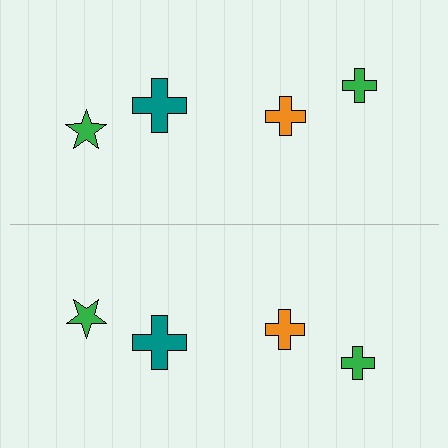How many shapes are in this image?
There are 8 shapes in this image.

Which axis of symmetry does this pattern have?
The pattern has a horizontal axis of symmetry running through the center of the image.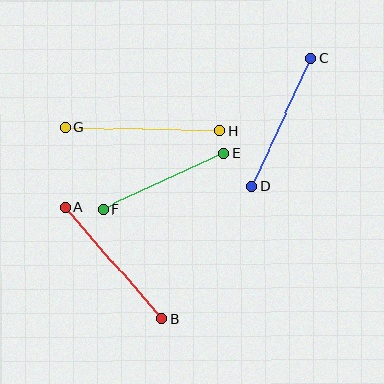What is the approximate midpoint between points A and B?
The midpoint is at approximately (113, 263) pixels.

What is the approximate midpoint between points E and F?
The midpoint is at approximately (163, 181) pixels.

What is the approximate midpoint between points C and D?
The midpoint is at approximately (281, 122) pixels.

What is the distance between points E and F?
The distance is approximately 133 pixels.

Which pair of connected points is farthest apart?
Points G and H are farthest apart.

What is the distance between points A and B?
The distance is approximately 147 pixels.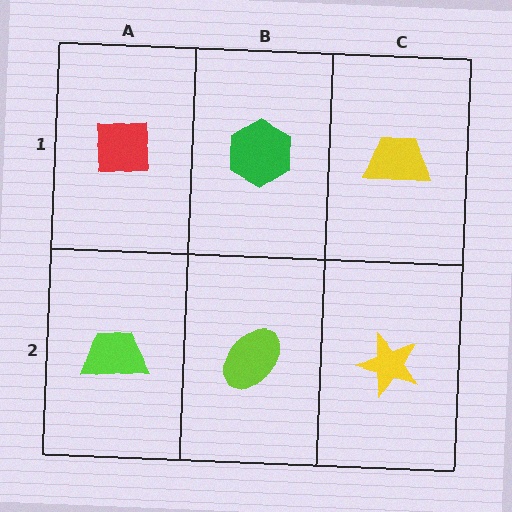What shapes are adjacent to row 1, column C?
A yellow star (row 2, column C), a green hexagon (row 1, column B).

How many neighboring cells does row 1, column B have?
3.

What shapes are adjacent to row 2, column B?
A green hexagon (row 1, column B), a lime trapezoid (row 2, column A), a yellow star (row 2, column C).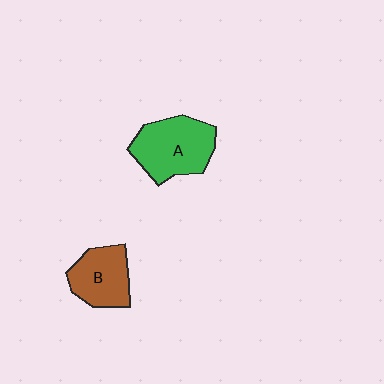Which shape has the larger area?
Shape A (green).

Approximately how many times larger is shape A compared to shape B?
Approximately 1.3 times.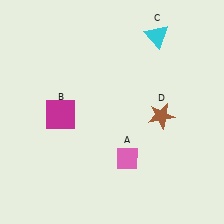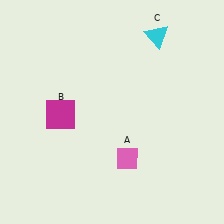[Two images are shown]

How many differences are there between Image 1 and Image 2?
There is 1 difference between the two images.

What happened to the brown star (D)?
The brown star (D) was removed in Image 2. It was in the bottom-right area of Image 1.